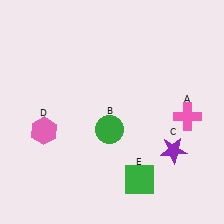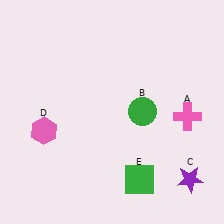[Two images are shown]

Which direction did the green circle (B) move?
The green circle (B) moved right.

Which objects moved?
The objects that moved are: the green circle (B), the purple star (C).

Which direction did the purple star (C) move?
The purple star (C) moved down.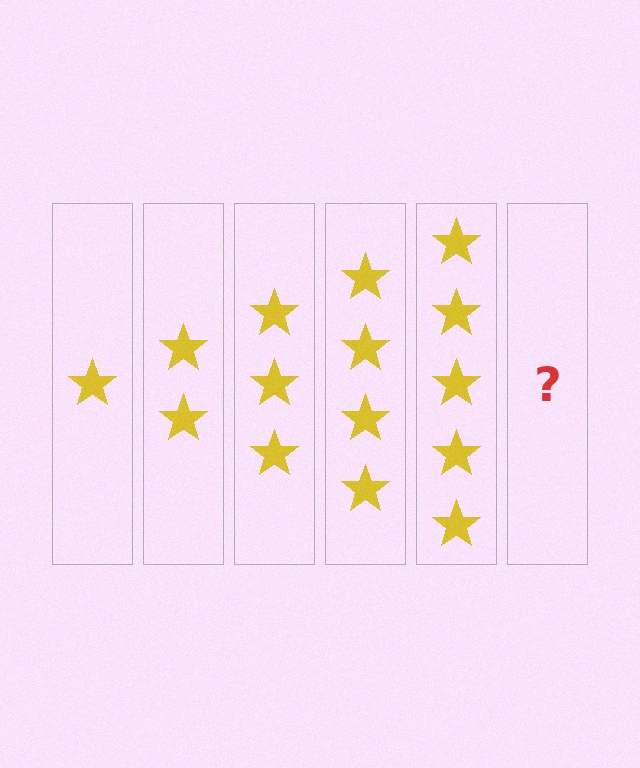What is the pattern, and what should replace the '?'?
The pattern is that each step adds one more star. The '?' should be 6 stars.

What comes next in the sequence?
The next element should be 6 stars.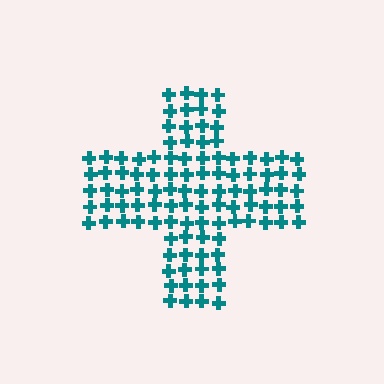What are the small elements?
The small elements are crosses.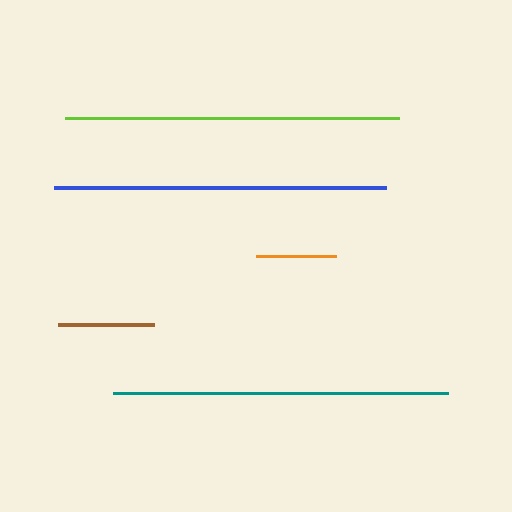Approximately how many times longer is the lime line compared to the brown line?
The lime line is approximately 3.5 times the length of the brown line.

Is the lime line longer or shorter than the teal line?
The teal line is longer than the lime line.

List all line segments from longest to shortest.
From longest to shortest: teal, lime, blue, brown, orange.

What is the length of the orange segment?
The orange segment is approximately 80 pixels long.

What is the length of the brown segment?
The brown segment is approximately 96 pixels long.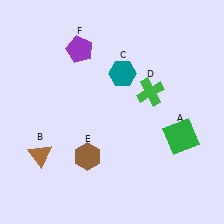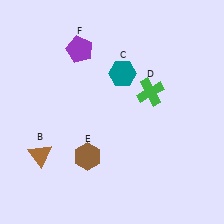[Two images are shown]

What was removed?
The green square (A) was removed in Image 2.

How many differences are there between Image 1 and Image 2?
There is 1 difference between the two images.